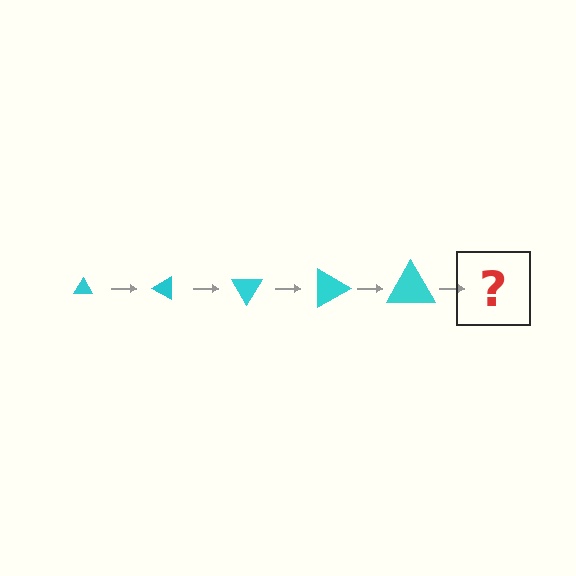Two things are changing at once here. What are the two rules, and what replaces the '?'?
The two rules are that the triangle grows larger each step and it rotates 30 degrees each step. The '?' should be a triangle, larger than the previous one and rotated 150 degrees from the start.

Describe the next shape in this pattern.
It should be a triangle, larger than the previous one and rotated 150 degrees from the start.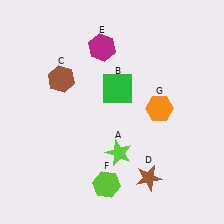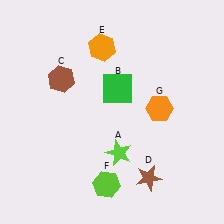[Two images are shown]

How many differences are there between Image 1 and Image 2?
There is 1 difference between the two images.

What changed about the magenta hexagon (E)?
In Image 1, E is magenta. In Image 2, it changed to orange.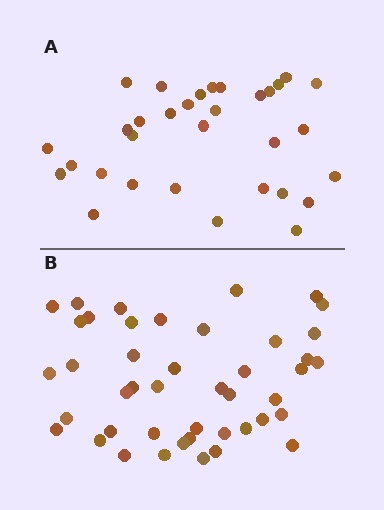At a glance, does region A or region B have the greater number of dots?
Region B (the bottom region) has more dots.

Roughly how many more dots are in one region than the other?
Region B has roughly 12 or so more dots than region A.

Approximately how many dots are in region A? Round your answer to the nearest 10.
About 30 dots. (The exact count is 32, which rounds to 30.)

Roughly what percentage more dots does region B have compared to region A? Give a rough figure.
About 40% more.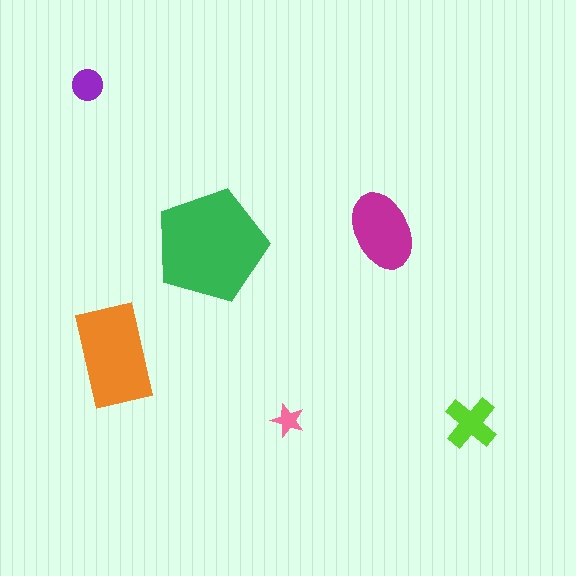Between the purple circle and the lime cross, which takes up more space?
The lime cross.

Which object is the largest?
The green pentagon.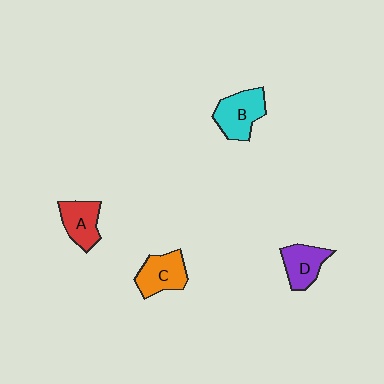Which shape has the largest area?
Shape B (cyan).